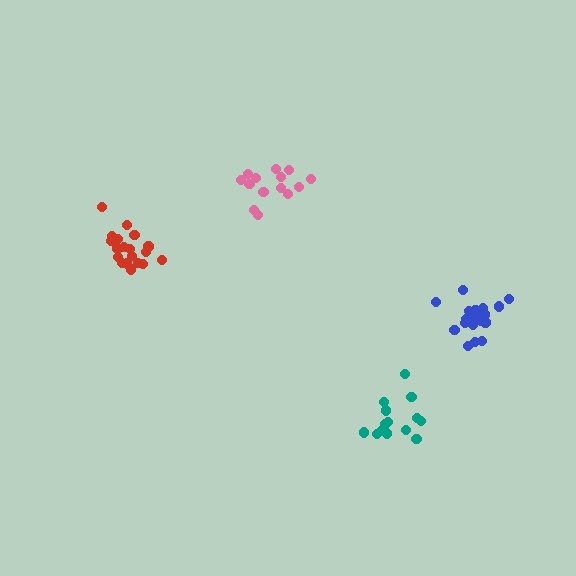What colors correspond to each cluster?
The clusters are colored: red, blue, pink, teal.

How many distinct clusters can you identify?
There are 4 distinct clusters.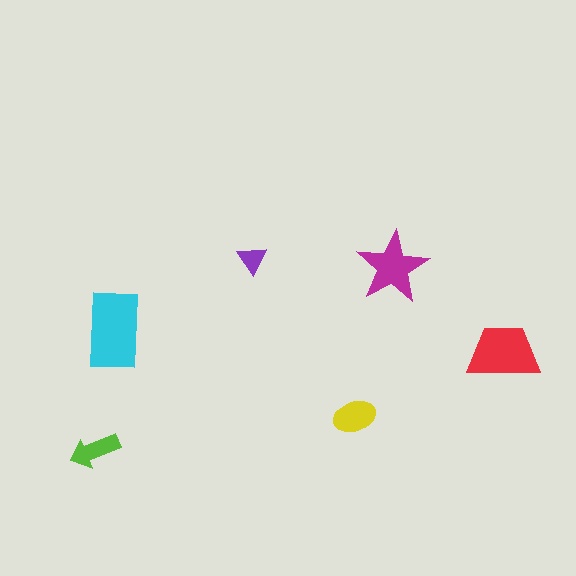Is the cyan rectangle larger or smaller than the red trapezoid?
Larger.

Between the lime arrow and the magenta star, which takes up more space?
The magenta star.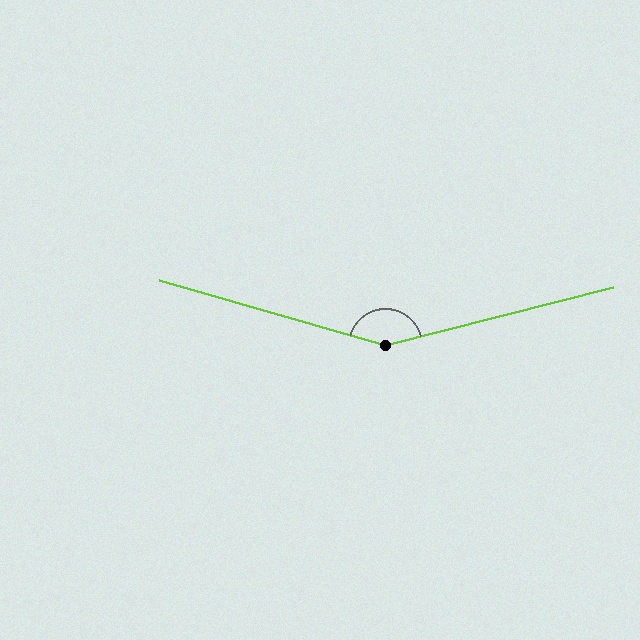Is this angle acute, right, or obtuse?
It is obtuse.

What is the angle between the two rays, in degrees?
Approximately 150 degrees.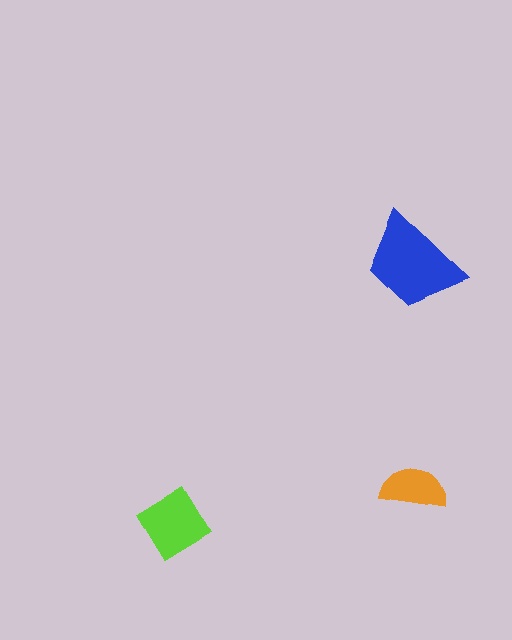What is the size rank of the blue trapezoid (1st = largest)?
1st.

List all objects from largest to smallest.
The blue trapezoid, the lime diamond, the orange semicircle.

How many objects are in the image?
There are 3 objects in the image.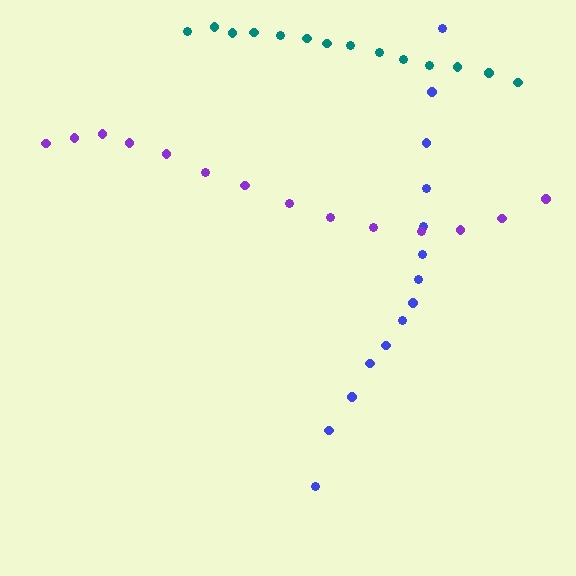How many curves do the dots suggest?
There are 3 distinct paths.